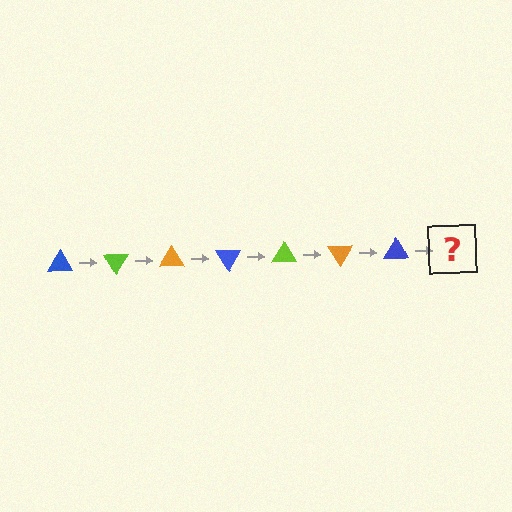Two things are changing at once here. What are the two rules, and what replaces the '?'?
The two rules are that it rotates 60 degrees each step and the color cycles through blue, lime, and orange. The '?' should be a lime triangle, rotated 420 degrees from the start.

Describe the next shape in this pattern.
It should be a lime triangle, rotated 420 degrees from the start.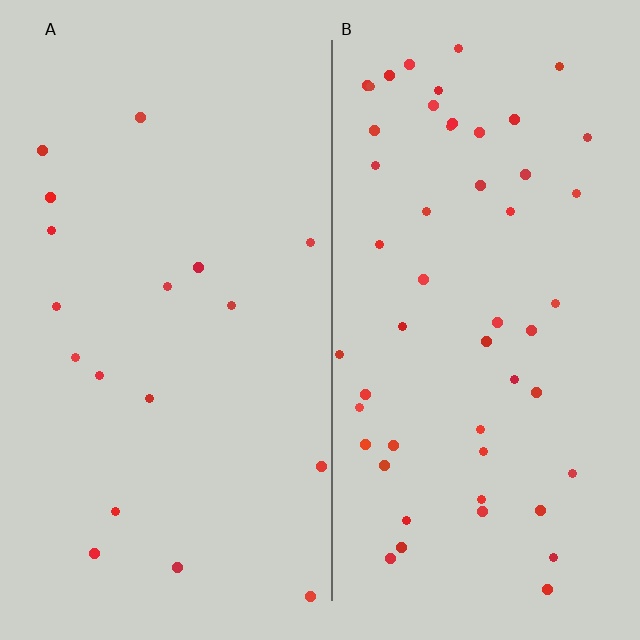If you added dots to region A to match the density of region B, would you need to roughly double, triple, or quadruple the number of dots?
Approximately triple.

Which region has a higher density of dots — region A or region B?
B (the right).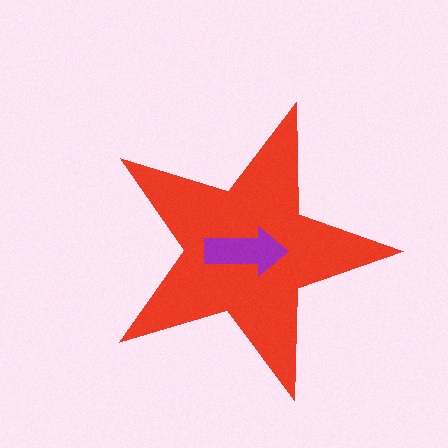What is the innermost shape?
The purple arrow.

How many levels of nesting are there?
2.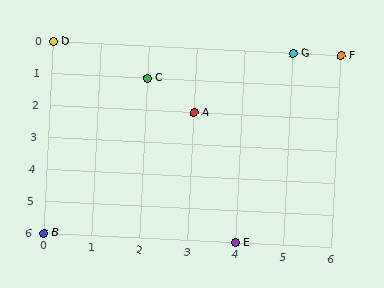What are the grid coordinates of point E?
Point E is at grid coordinates (4, 6).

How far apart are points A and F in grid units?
Points A and F are 3 columns and 2 rows apart (about 3.6 grid units diagonally).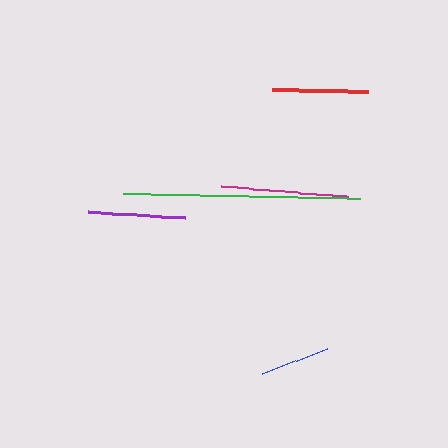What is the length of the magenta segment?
The magenta segment is approximately 127 pixels long.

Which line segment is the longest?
The green line is the longest at approximately 237 pixels.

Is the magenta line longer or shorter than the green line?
The green line is longer than the magenta line.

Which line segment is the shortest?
The blue line is the shortest at approximately 69 pixels.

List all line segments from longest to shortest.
From longest to shortest: green, magenta, purple, red, blue.